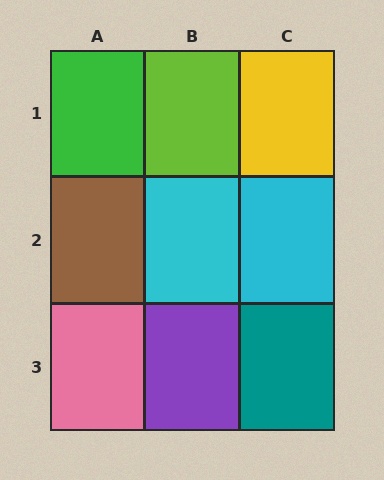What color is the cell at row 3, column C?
Teal.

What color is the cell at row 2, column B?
Cyan.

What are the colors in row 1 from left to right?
Green, lime, yellow.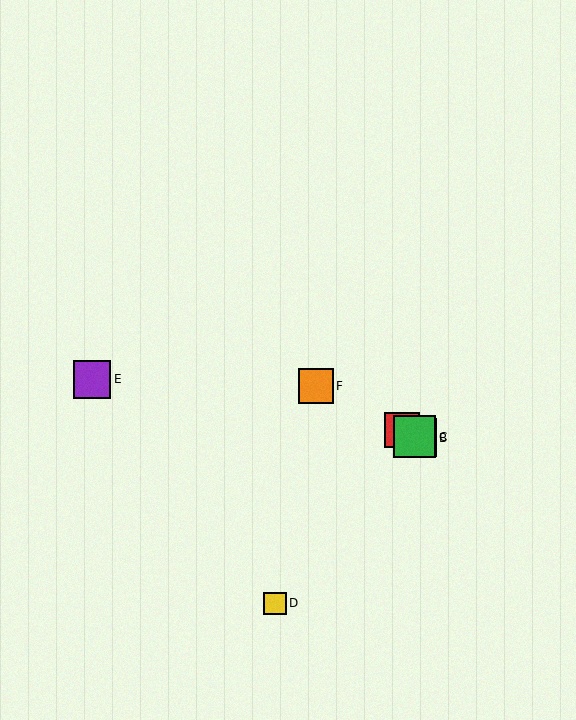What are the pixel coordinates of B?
Object B is at (417, 438).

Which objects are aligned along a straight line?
Objects A, B, C, F are aligned along a straight line.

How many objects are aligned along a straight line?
4 objects (A, B, C, F) are aligned along a straight line.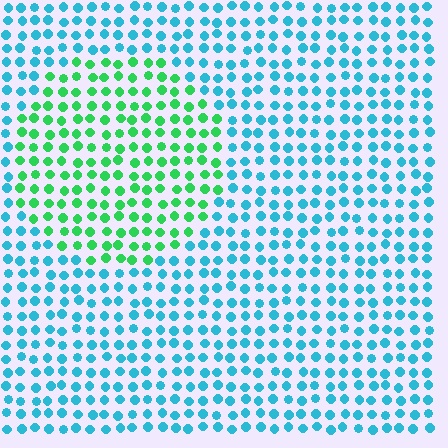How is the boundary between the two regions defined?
The boundary is defined purely by a slight shift in hue (about 54 degrees). Spacing, size, and orientation are identical on both sides.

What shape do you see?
I see a circle.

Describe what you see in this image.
The image is filled with small cyan elements in a uniform arrangement. A circle-shaped region is visible where the elements are tinted to a slightly different hue, forming a subtle color boundary.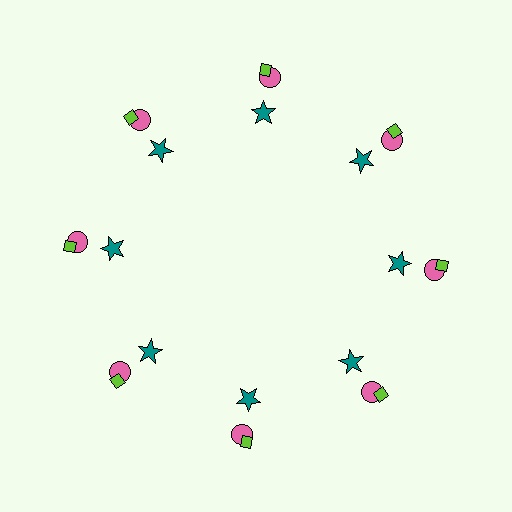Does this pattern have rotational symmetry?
Yes, this pattern has 8-fold rotational symmetry. It looks the same after rotating 45 degrees around the center.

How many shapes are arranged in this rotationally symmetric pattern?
There are 24 shapes, arranged in 8 groups of 3.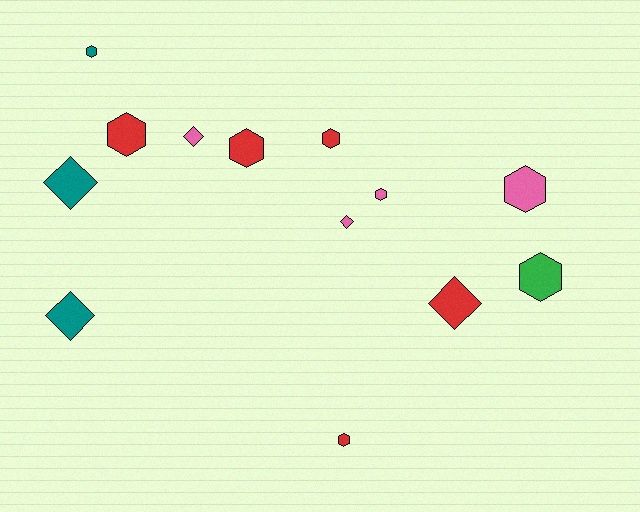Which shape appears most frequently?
Hexagon, with 8 objects.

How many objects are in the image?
There are 13 objects.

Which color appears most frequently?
Red, with 5 objects.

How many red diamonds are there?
There is 1 red diamond.